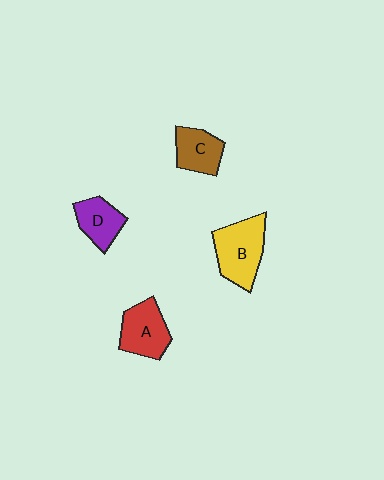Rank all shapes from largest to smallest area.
From largest to smallest: B (yellow), A (red), C (brown), D (purple).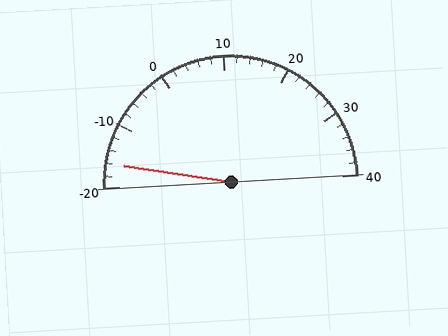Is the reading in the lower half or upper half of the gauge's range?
The reading is in the lower half of the range (-20 to 40).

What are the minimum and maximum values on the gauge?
The gauge ranges from -20 to 40.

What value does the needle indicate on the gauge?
The needle indicates approximately -16.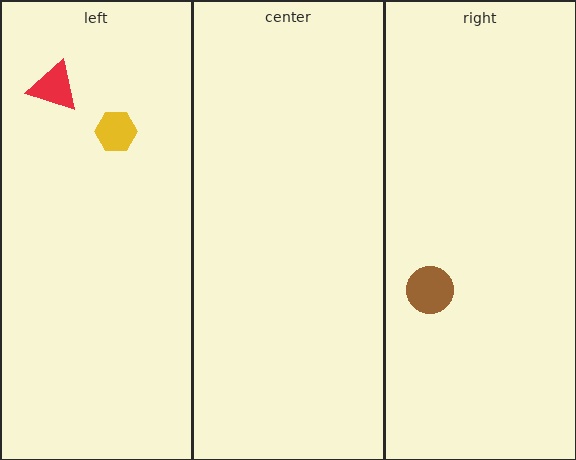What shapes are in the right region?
The brown circle.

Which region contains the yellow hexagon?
The left region.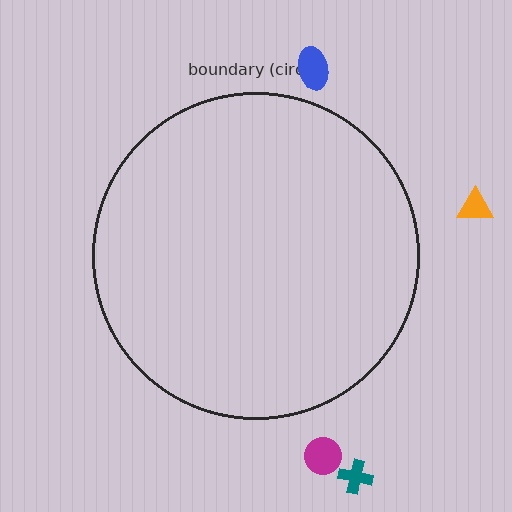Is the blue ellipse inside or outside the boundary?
Outside.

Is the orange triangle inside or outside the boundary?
Outside.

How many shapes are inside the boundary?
0 inside, 4 outside.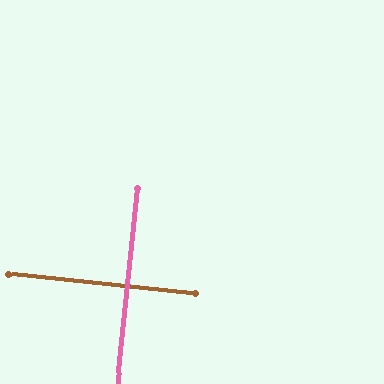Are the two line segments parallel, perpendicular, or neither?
Perpendicular — they meet at approximately 90°.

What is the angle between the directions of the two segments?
Approximately 90 degrees.